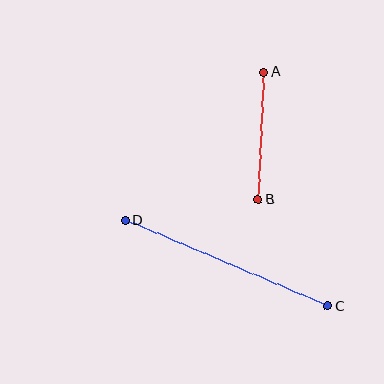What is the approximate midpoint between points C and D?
The midpoint is at approximately (226, 263) pixels.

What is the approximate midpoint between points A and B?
The midpoint is at approximately (261, 136) pixels.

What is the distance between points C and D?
The distance is approximately 220 pixels.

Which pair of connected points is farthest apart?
Points C and D are farthest apart.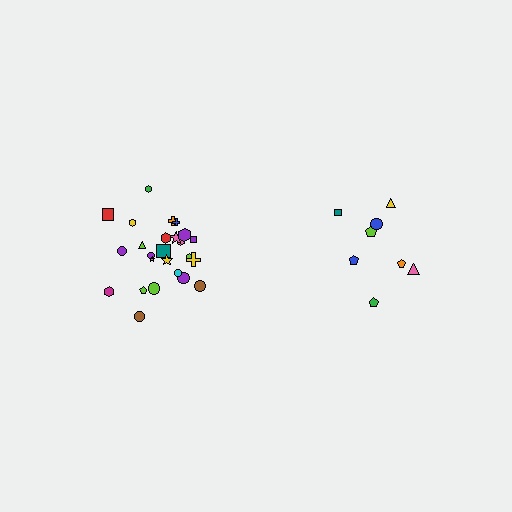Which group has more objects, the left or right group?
The left group.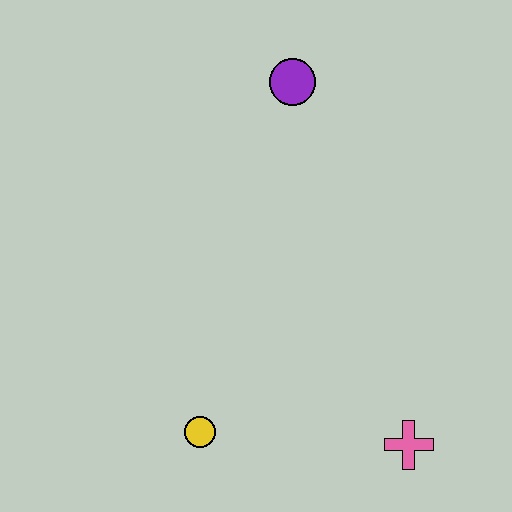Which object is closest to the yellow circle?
The pink cross is closest to the yellow circle.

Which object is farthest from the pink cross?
The purple circle is farthest from the pink cross.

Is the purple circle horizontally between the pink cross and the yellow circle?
Yes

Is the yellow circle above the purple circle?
No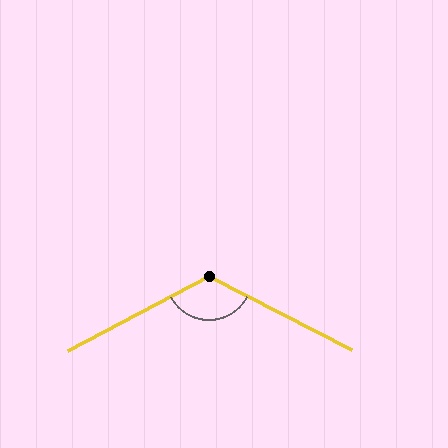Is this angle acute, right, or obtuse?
It is obtuse.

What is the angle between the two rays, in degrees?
Approximately 125 degrees.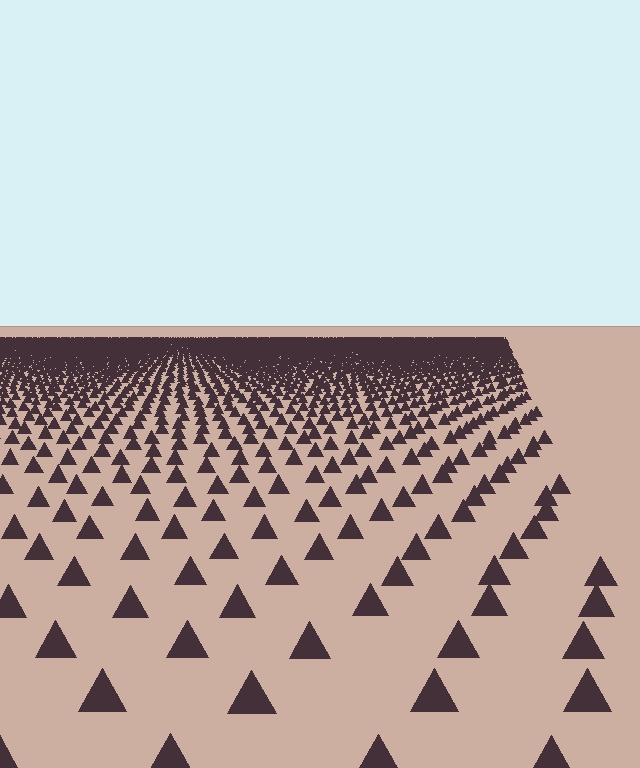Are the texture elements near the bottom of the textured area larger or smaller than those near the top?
Larger. Near the bottom, elements are closer to the viewer and appear at a bigger on-screen size.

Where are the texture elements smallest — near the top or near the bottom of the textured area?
Near the top.